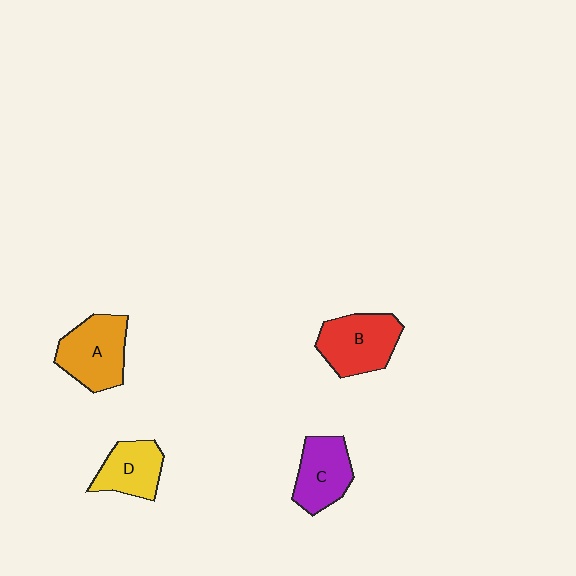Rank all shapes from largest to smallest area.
From largest to smallest: B (red), A (orange), C (purple), D (yellow).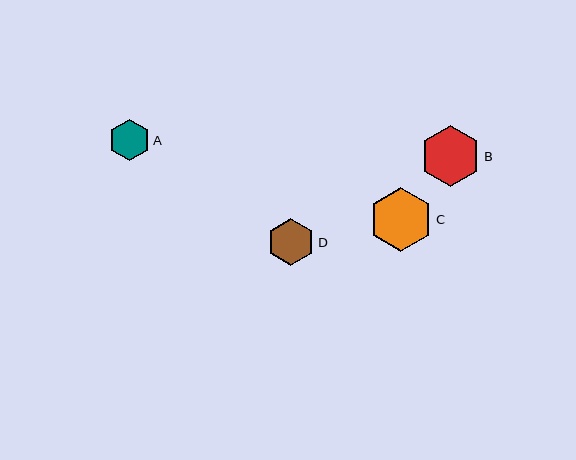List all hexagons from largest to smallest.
From largest to smallest: C, B, D, A.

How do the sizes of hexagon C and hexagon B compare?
Hexagon C and hexagon B are approximately the same size.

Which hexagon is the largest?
Hexagon C is the largest with a size of approximately 64 pixels.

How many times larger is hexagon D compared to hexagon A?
Hexagon D is approximately 1.1 times the size of hexagon A.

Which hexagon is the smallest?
Hexagon A is the smallest with a size of approximately 41 pixels.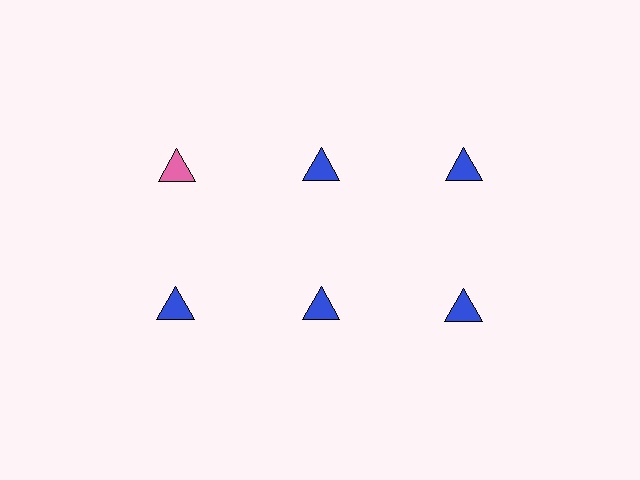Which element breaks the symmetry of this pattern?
The pink triangle in the top row, leftmost column breaks the symmetry. All other shapes are blue triangles.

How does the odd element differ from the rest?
It has a different color: pink instead of blue.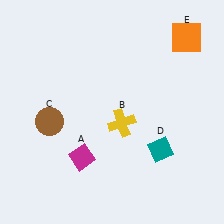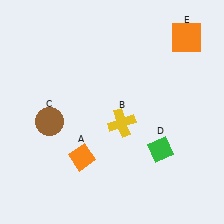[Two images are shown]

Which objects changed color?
A changed from magenta to orange. D changed from teal to green.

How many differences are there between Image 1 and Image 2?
There are 2 differences between the two images.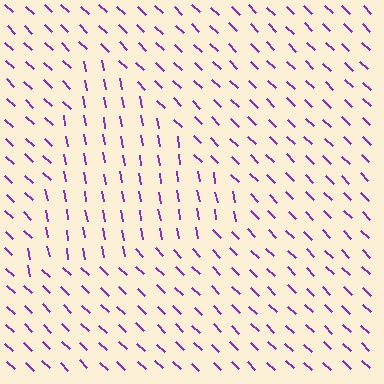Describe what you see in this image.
The image is filled with small purple line segments. A triangle region in the image has lines oriented differently from the surrounding lines, creating a visible texture boundary.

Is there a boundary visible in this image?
Yes, there is a texture boundary formed by a change in line orientation.